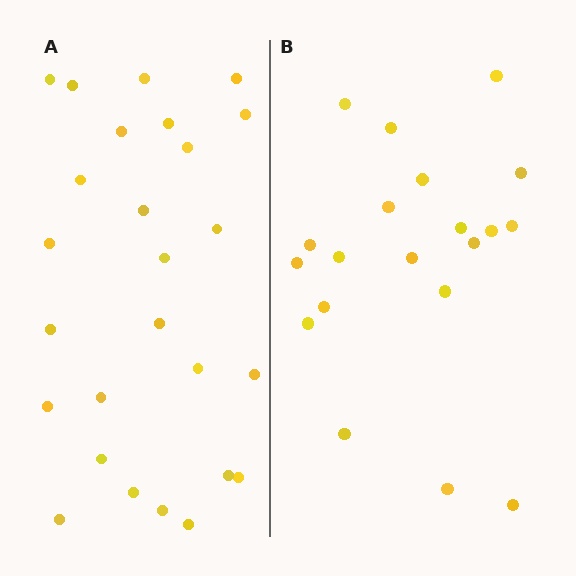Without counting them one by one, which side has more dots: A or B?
Region A (the left region) has more dots.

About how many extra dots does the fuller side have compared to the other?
Region A has about 6 more dots than region B.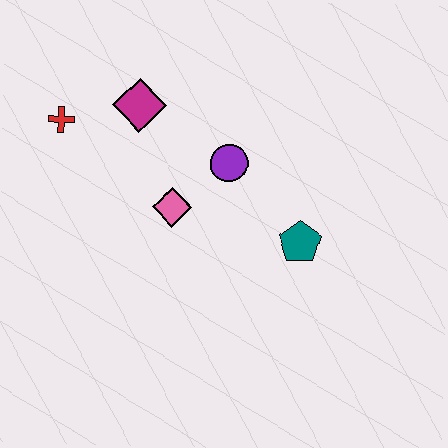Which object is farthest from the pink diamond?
The red cross is farthest from the pink diamond.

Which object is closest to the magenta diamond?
The red cross is closest to the magenta diamond.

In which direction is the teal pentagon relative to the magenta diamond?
The teal pentagon is to the right of the magenta diamond.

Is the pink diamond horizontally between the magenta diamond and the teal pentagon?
Yes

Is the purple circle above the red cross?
No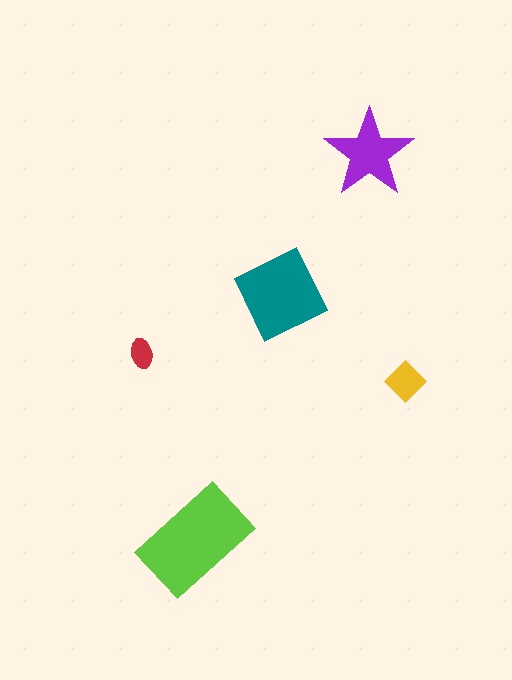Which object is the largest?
The lime rectangle.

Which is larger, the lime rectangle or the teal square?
The lime rectangle.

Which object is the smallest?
The red ellipse.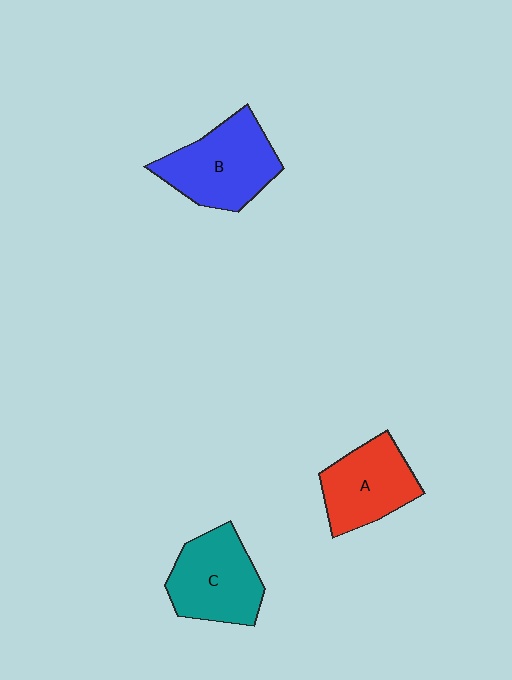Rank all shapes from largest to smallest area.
From largest to smallest: B (blue), C (teal), A (red).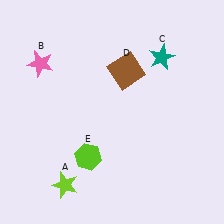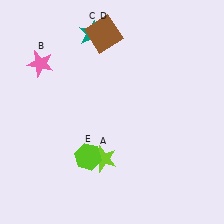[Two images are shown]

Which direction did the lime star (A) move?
The lime star (A) moved right.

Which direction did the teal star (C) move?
The teal star (C) moved left.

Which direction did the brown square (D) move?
The brown square (D) moved up.